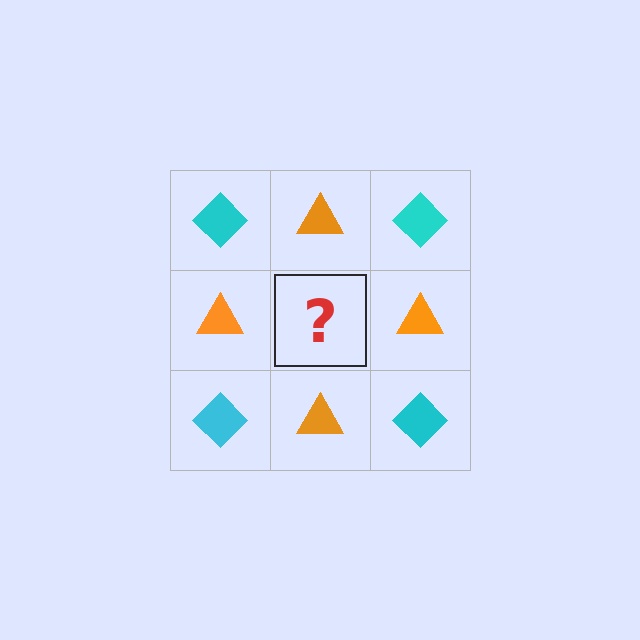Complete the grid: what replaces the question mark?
The question mark should be replaced with a cyan diamond.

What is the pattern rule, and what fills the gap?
The rule is that it alternates cyan diamond and orange triangle in a checkerboard pattern. The gap should be filled with a cyan diamond.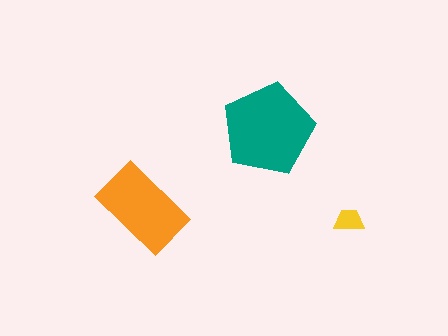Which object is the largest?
The teal pentagon.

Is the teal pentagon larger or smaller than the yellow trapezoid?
Larger.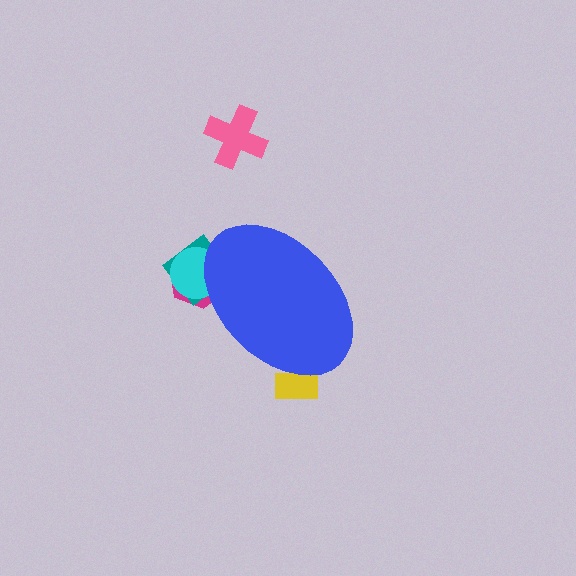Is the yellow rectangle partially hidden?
Yes, the yellow rectangle is partially hidden behind the blue ellipse.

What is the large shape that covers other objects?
A blue ellipse.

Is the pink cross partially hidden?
No, the pink cross is fully visible.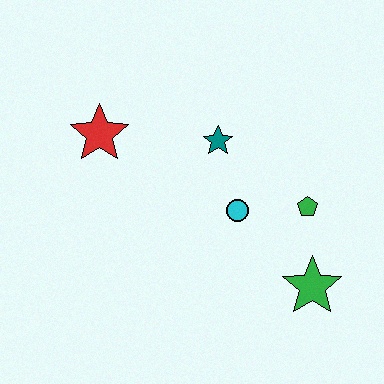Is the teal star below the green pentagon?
No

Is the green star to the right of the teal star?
Yes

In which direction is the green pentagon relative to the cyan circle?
The green pentagon is to the right of the cyan circle.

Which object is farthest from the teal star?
The green star is farthest from the teal star.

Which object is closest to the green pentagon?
The cyan circle is closest to the green pentagon.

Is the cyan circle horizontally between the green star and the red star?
Yes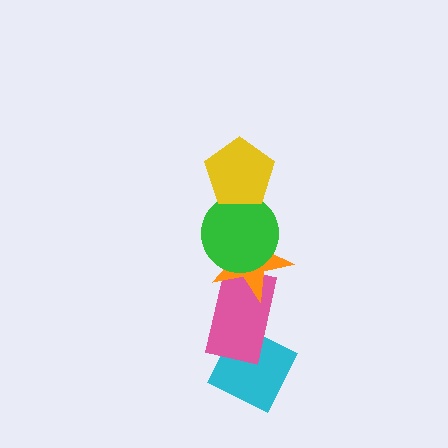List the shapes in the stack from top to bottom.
From top to bottom: the yellow pentagon, the green circle, the orange star, the pink rectangle, the cyan diamond.